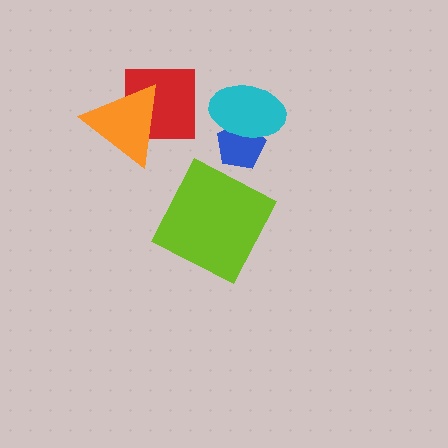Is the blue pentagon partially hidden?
Yes, it is partially covered by another shape.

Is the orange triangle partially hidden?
No, no other shape covers it.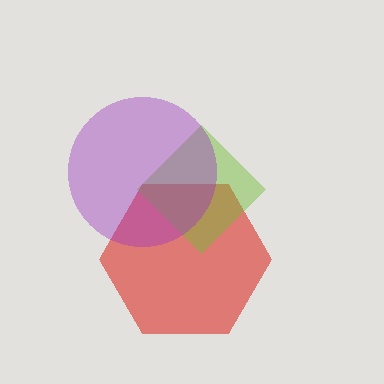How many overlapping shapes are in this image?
There are 3 overlapping shapes in the image.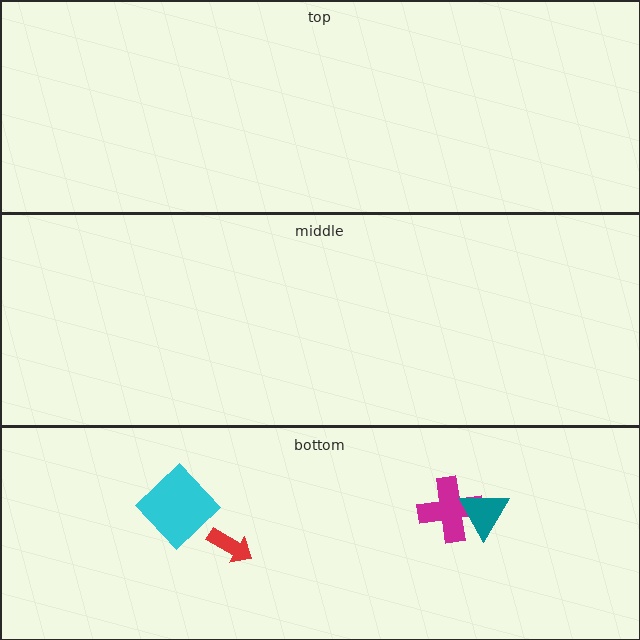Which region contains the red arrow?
The bottom region.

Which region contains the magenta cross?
The bottom region.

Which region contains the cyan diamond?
The bottom region.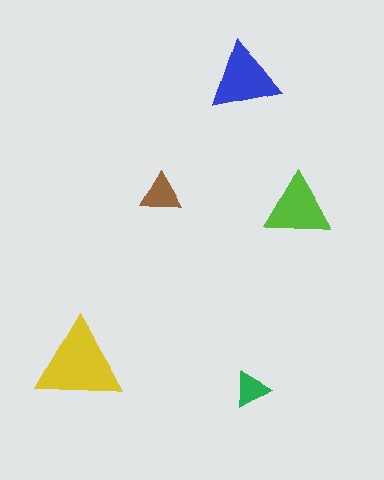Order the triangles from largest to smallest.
the yellow one, the blue one, the lime one, the brown one, the green one.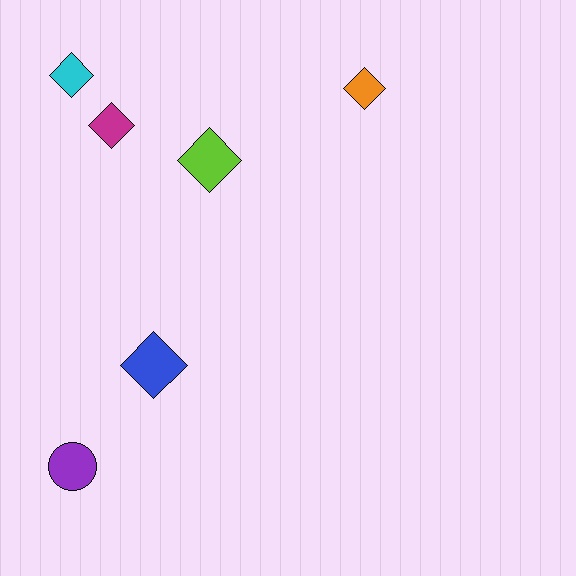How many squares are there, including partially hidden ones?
There are no squares.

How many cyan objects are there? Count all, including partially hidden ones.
There is 1 cyan object.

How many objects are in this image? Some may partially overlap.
There are 6 objects.